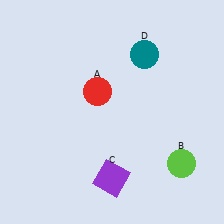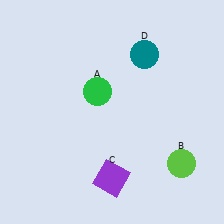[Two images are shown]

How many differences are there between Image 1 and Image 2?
There is 1 difference between the two images.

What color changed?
The circle (A) changed from red in Image 1 to green in Image 2.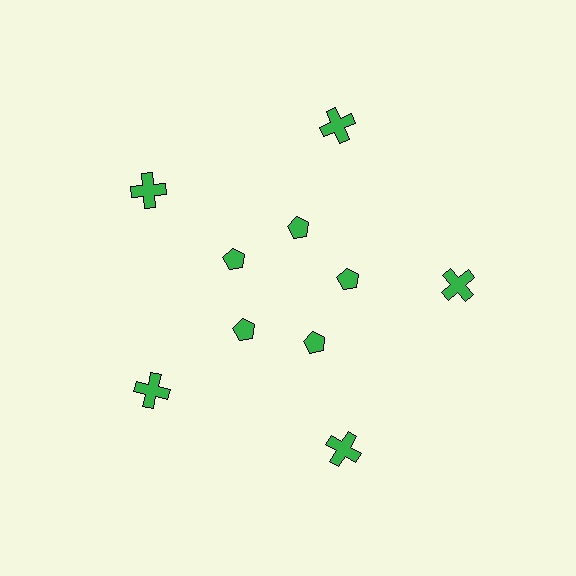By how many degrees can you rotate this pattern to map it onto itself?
The pattern maps onto itself every 72 degrees of rotation.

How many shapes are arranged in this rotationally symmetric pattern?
There are 10 shapes, arranged in 5 groups of 2.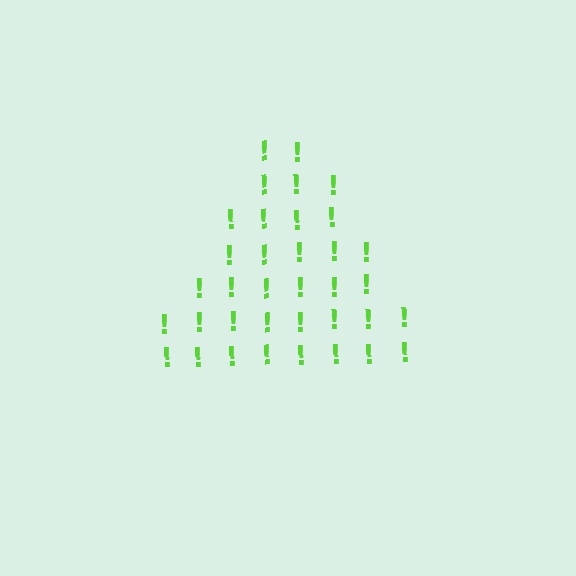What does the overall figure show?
The overall figure shows a triangle.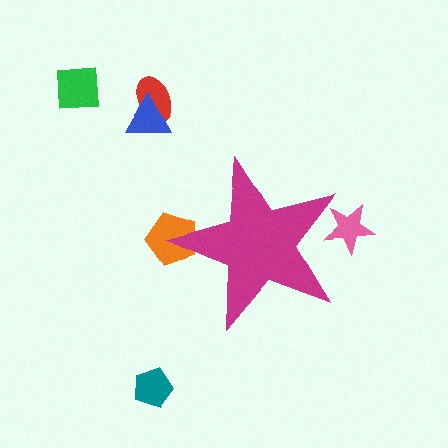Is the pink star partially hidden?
Yes, the pink star is partially hidden behind the magenta star.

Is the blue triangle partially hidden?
No, the blue triangle is fully visible.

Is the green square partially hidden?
No, the green square is fully visible.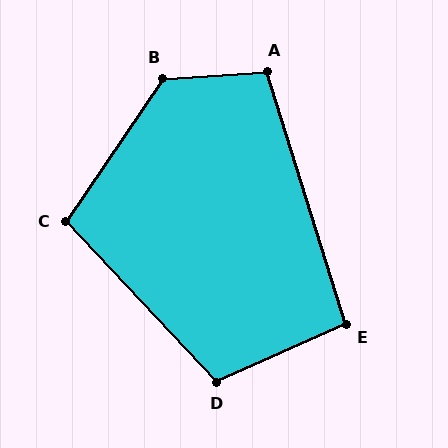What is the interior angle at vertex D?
Approximately 109 degrees (obtuse).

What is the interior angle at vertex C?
Approximately 103 degrees (obtuse).